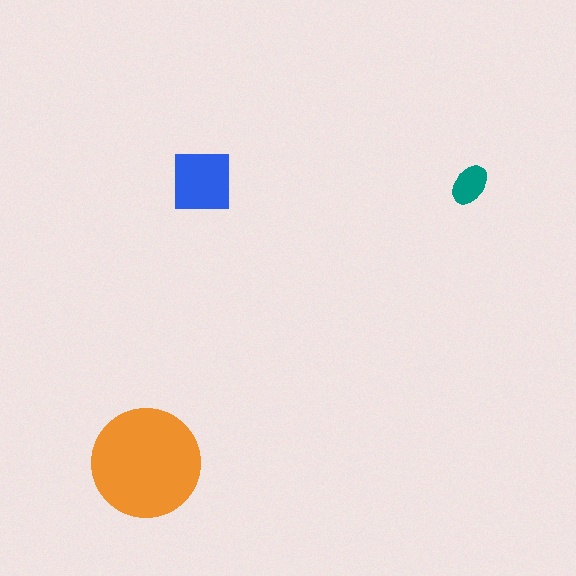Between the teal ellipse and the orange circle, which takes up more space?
The orange circle.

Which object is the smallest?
The teal ellipse.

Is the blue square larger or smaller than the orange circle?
Smaller.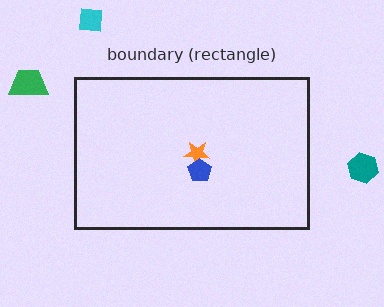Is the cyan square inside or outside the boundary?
Outside.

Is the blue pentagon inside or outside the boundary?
Inside.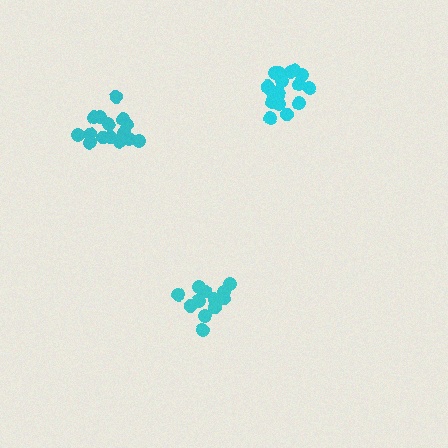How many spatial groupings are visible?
There are 3 spatial groupings.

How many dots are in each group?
Group 1: 18 dots, Group 2: 13 dots, Group 3: 16 dots (47 total).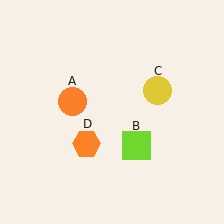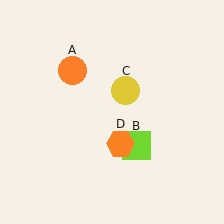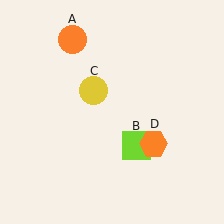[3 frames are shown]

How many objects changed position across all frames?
3 objects changed position: orange circle (object A), yellow circle (object C), orange hexagon (object D).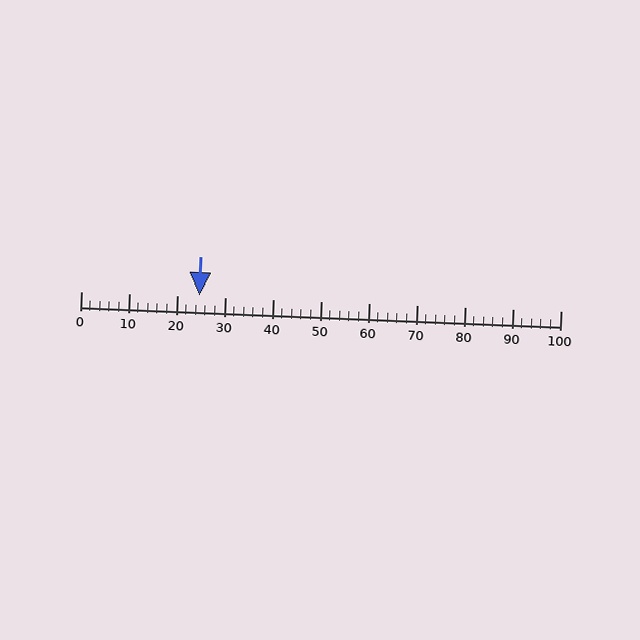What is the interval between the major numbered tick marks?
The major tick marks are spaced 10 units apart.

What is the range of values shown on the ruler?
The ruler shows values from 0 to 100.